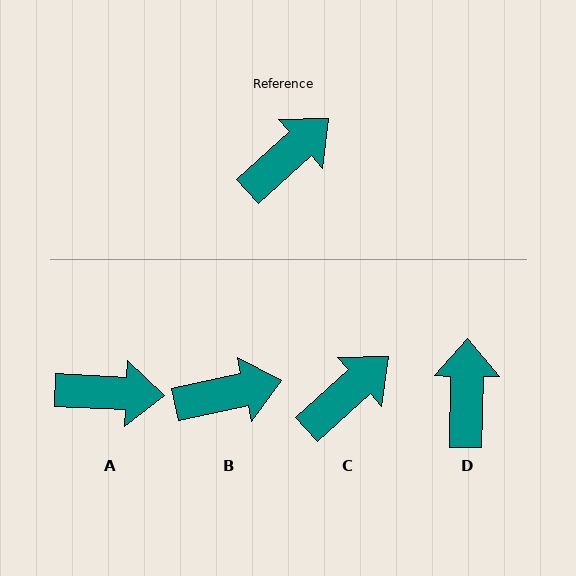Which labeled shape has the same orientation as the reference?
C.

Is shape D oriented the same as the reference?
No, it is off by about 47 degrees.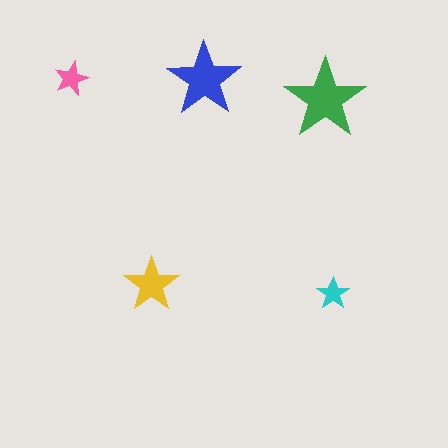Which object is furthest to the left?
The pink star is leftmost.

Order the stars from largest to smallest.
the green one, the blue one, the yellow one, the pink one, the cyan one.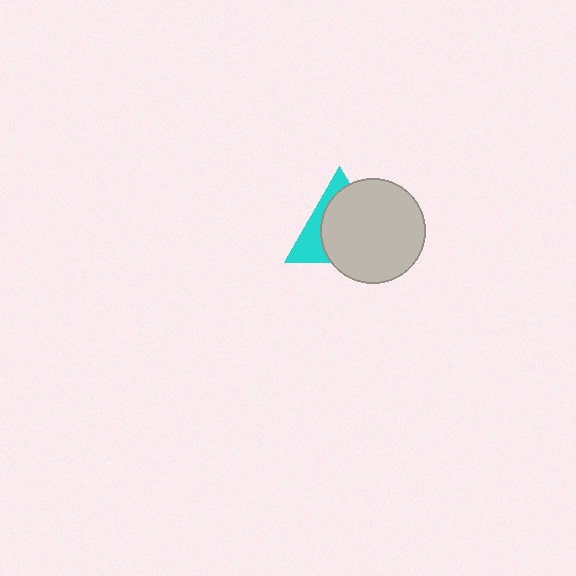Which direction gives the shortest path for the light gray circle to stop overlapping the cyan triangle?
Moving toward the lower-right gives the shortest separation.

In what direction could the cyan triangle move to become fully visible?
The cyan triangle could move toward the upper-left. That would shift it out from behind the light gray circle entirely.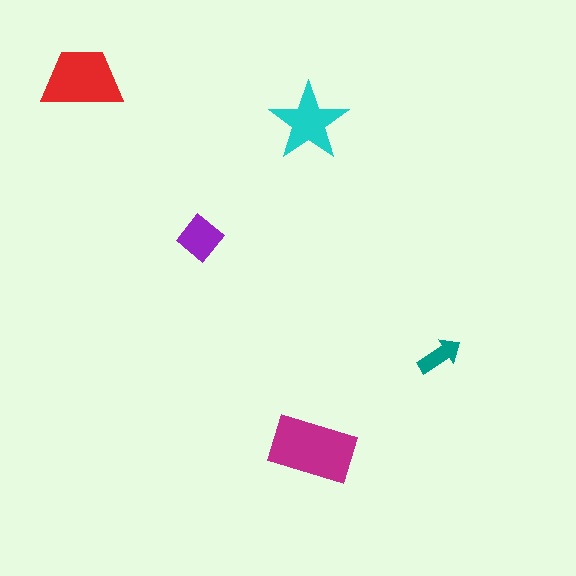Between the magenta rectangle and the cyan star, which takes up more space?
The magenta rectangle.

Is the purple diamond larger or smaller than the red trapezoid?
Smaller.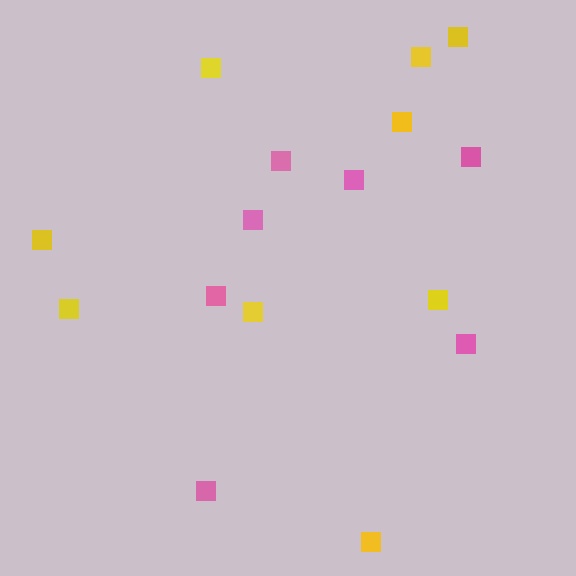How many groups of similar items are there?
There are 2 groups: one group of yellow squares (9) and one group of pink squares (7).